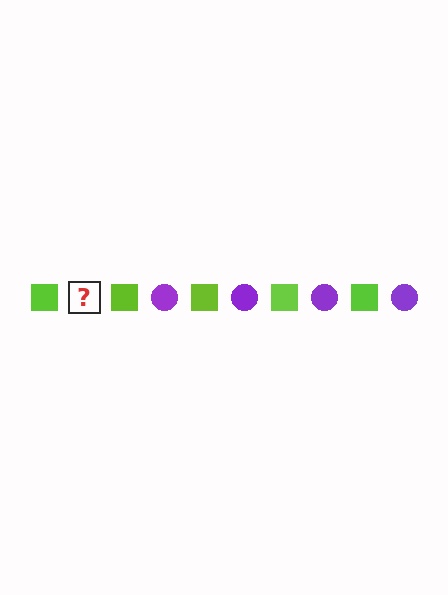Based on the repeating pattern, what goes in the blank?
The blank should be a purple circle.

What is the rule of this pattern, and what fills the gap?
The rule is that the pattern alternates between lime square and purple circle. The gap should be filled with a purple circle.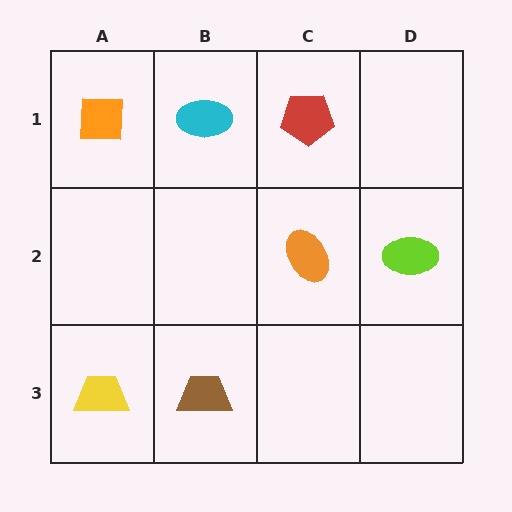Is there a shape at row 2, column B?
No, that cell is empty.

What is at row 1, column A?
An orange square.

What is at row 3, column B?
A brown trapezoid.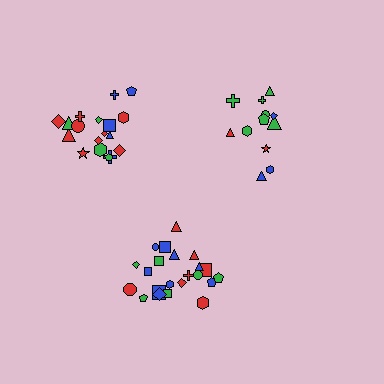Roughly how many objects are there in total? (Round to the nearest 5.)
Roughly 50 objects in total.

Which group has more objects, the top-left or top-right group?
The top-left group.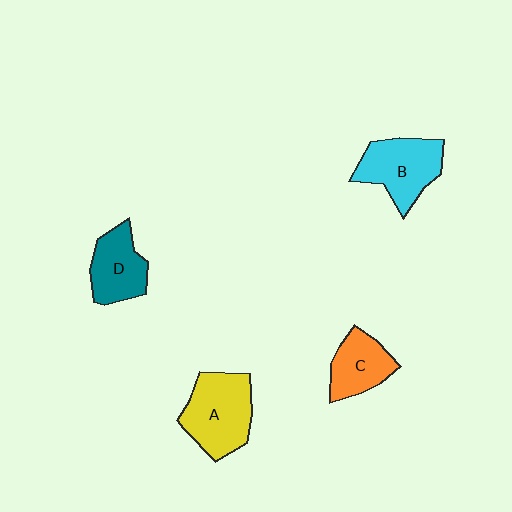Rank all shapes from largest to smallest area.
From largest to smallest: A (yellow), B (cyan), D (teal), C (orange).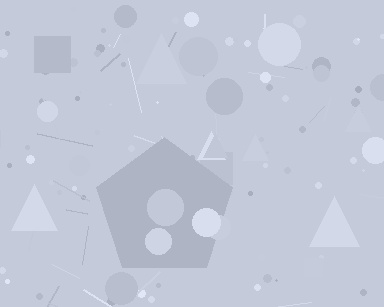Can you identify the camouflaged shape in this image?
The camouflaged shape is a pentagon.